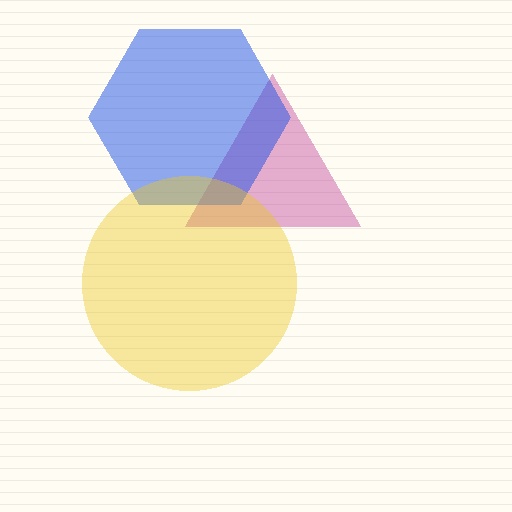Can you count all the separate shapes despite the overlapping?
Yes, there are 3 separate shapes.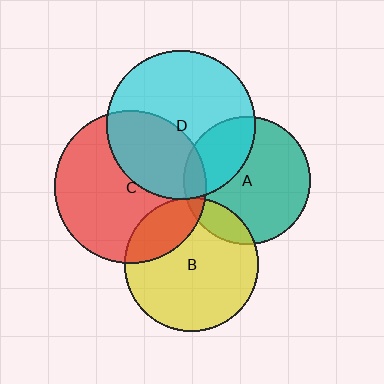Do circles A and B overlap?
Yes.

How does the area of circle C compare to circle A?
Approximately 1.4 times.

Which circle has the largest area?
Circle C (red).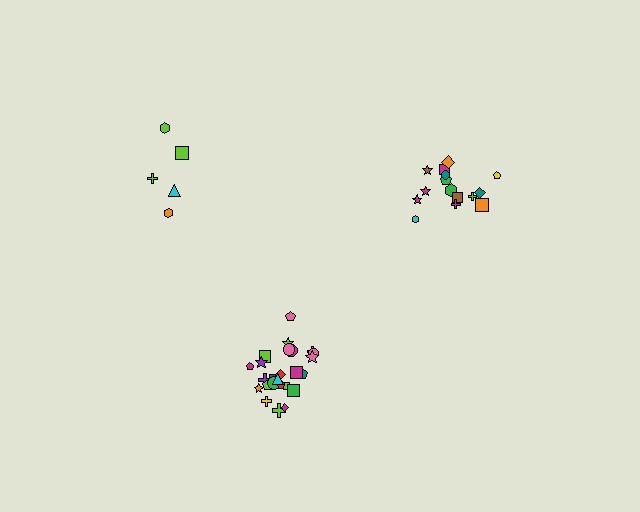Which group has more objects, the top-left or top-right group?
The top-right group.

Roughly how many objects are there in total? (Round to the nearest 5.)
Roughly 45 objects in total.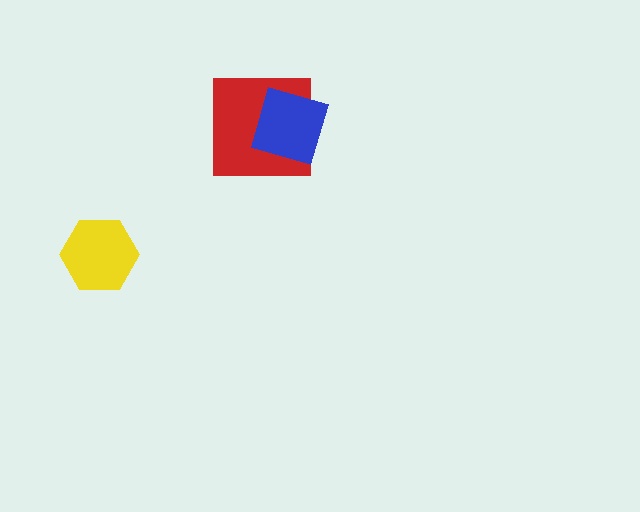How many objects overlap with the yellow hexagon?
0 objects overlap with the yellow hexagon.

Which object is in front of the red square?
The blue diamond is in front of the red square.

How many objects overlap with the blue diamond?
1 object overlaps with the blue diamond.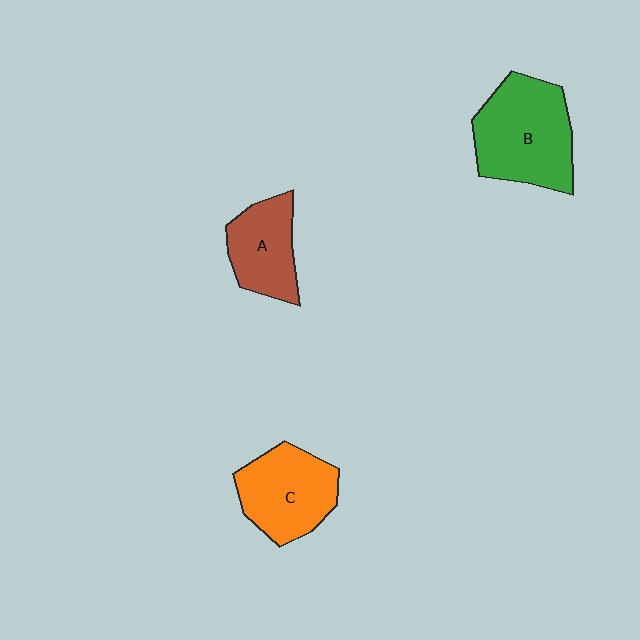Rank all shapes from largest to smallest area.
From largest to smallest: B (green), C (orange), A (brown).